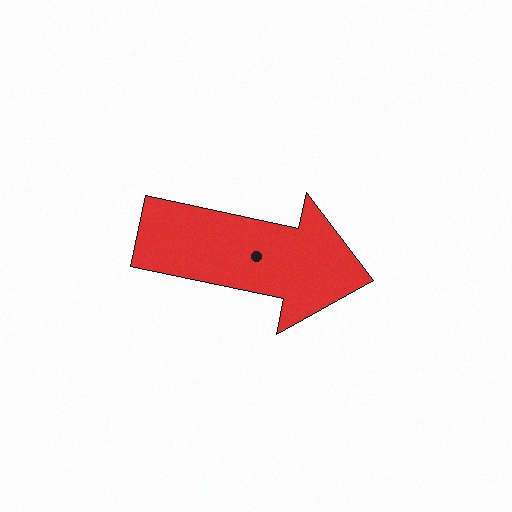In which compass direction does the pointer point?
East.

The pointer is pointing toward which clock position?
Roughly 3 o'clock.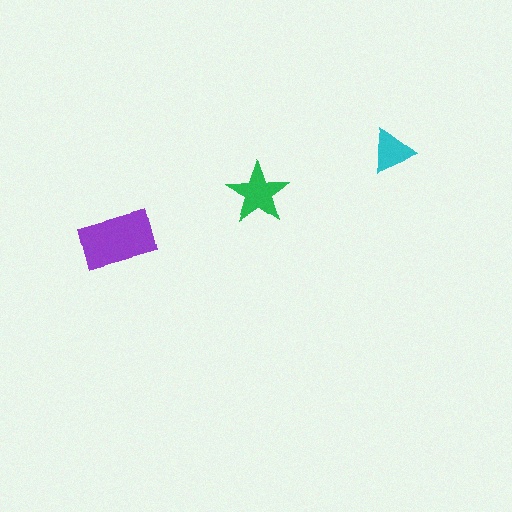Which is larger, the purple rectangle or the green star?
The purple rectangle.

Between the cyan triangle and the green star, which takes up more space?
The green star.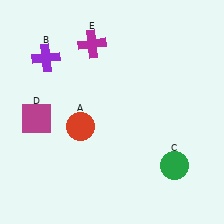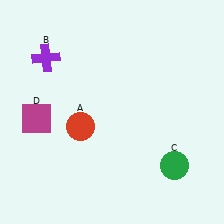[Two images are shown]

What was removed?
The magenta cross (E) was removed in Image 2.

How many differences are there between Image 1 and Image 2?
There is 1 difference between the two images.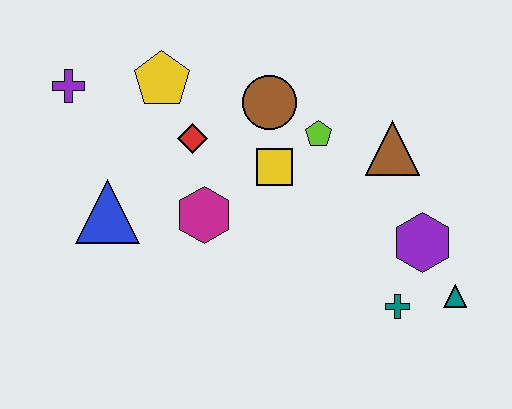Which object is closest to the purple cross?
The yellow pentagon is closest to the purple cross.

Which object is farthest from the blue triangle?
The teal triangle is farthest from the blue triangle.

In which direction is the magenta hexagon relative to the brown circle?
The magenta hexagon is below the brown circle.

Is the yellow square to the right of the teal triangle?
No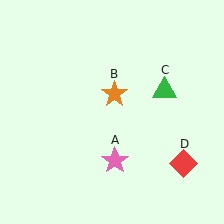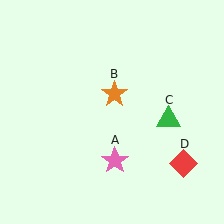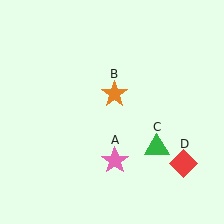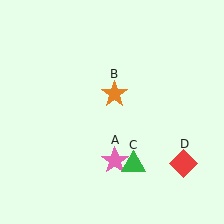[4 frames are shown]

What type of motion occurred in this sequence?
The green triangle (object C) rotated clockwise around the center of the scene.